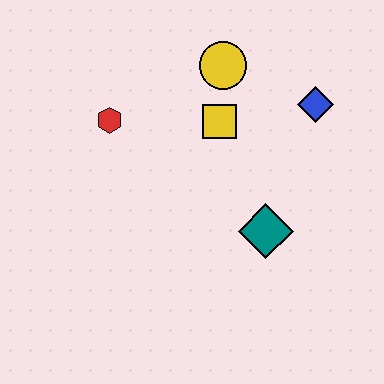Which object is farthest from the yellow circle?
The teal diamond is farthest from the yellow circle.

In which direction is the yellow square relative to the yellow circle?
The yellow square is below the yellow circle.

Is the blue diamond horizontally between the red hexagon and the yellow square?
No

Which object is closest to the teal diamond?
The yellow square is closest to the teal diamond.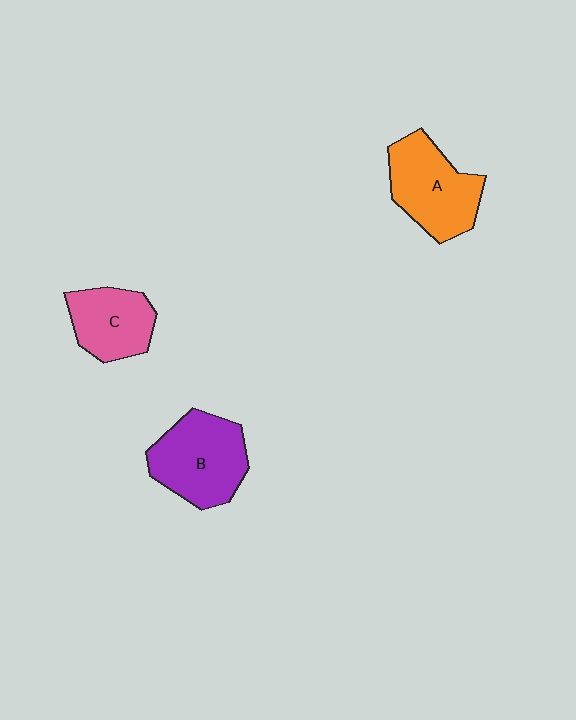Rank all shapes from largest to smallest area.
From largest to smallest: B (purple), A (orange), C (pink).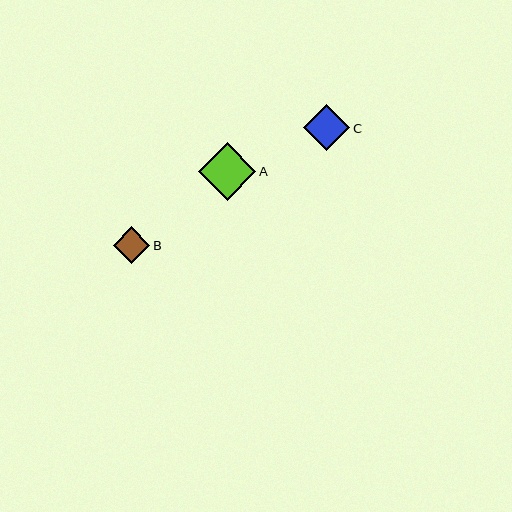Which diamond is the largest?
Diamond A is the largest with a size of approximately 57 pixels.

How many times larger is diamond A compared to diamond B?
Diamond A is approximately 1.6 times the size of diamond B.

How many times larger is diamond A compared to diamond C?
Diamond A is approximately 1.2 times the size of diamond C.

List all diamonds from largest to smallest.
From largest to smallest: A, C, B.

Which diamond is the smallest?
Diamond B is the smallest with a size of approximately 37 pixels.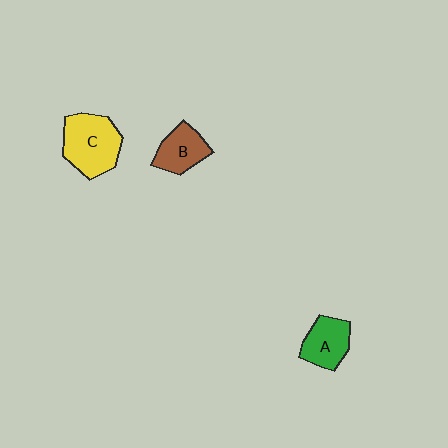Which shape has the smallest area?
Shape B (brown).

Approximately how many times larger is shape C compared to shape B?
Approximately 1.6 times.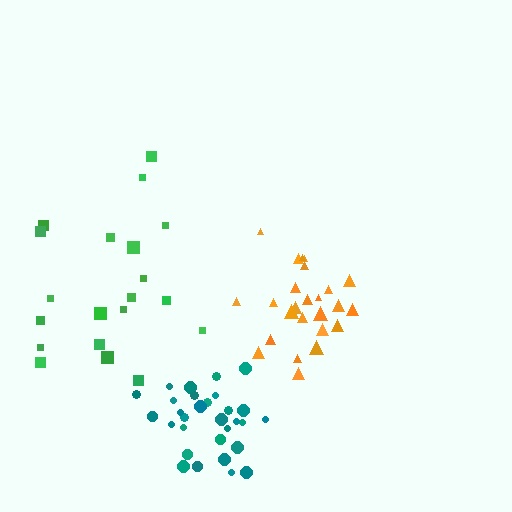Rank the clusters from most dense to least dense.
orange, teal, green.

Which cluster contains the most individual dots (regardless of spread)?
Teal (30).